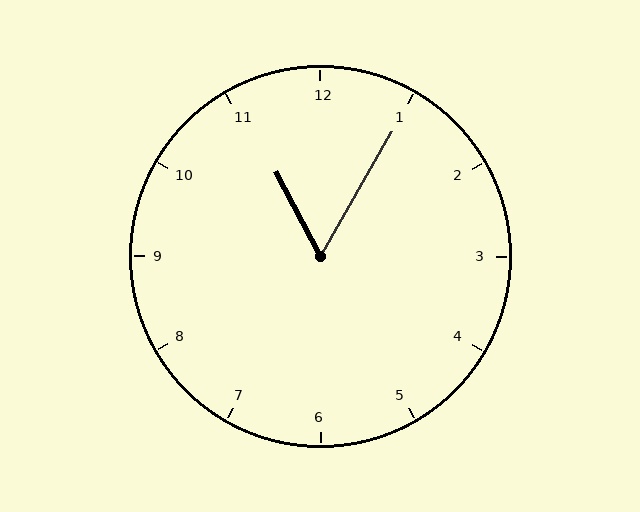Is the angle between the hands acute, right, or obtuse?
It is acute.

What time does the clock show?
11:05.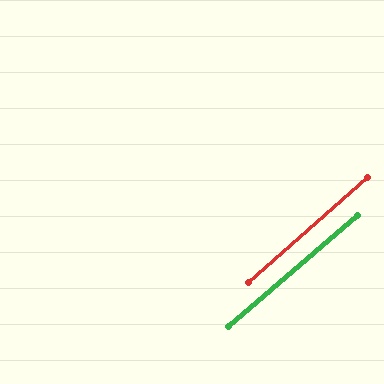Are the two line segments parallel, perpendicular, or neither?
Parallel — their directions differ by only 0.7°.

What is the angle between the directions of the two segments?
Approximately 1 degree.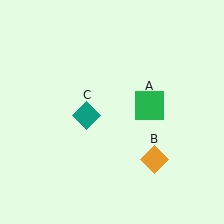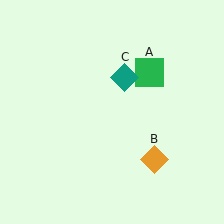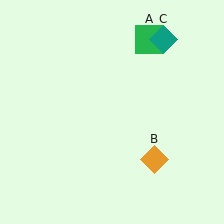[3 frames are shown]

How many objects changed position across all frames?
2 objects changed position: green square (object A), teal diamond (object C).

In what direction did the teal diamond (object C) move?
The teal diamond (object C) moved up and to the right.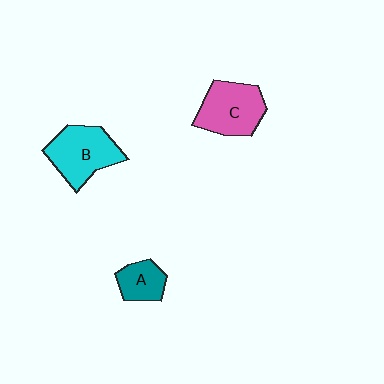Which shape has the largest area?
Shape B (cyan).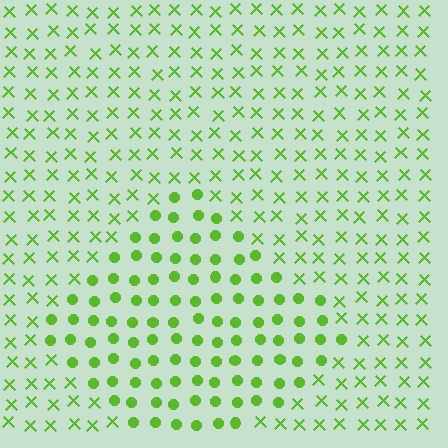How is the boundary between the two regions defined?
The boundary is defined by a change in element shape: circles inside vs. X marks outside. All elements share the same color and spacing.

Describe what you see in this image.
The image is filled with small lime elements arranged in a uniform grid. A diamond-shaped region contains circles, while the surrounding area contains X marks. The boundary is defined purely by the change in element shape.